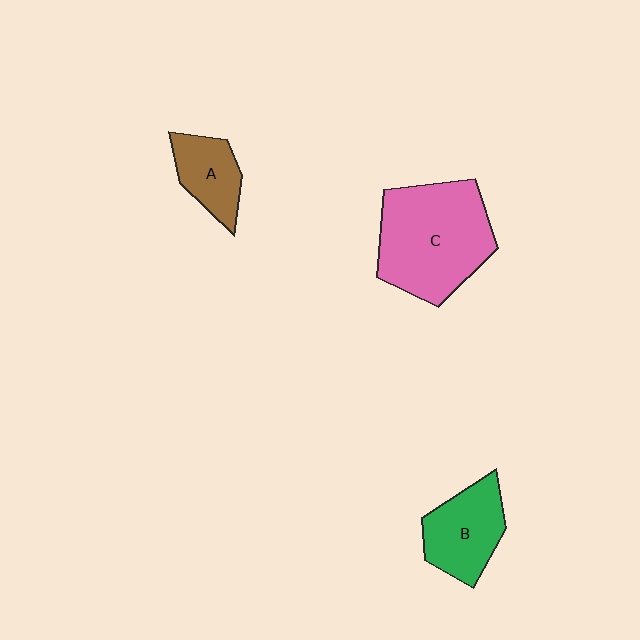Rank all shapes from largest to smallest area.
From largest to smallest: C (pink), B (green), A (brown).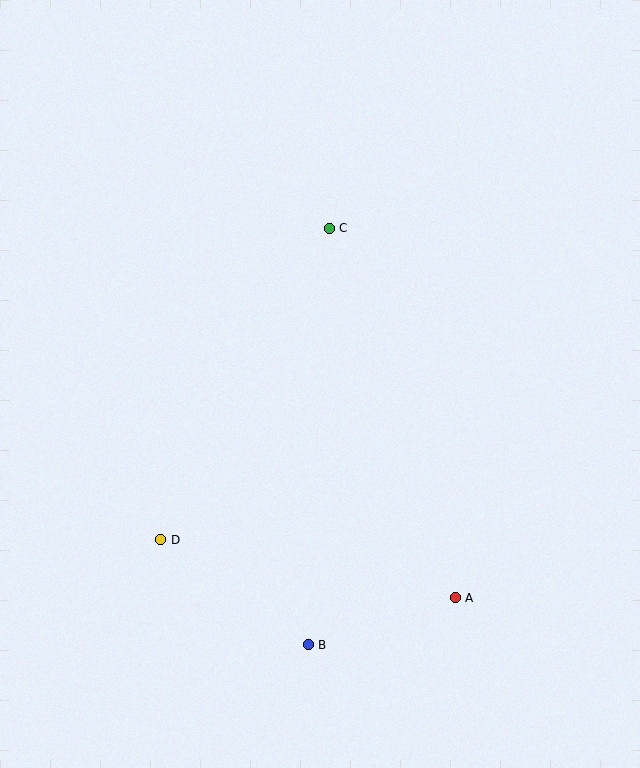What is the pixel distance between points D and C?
The distance between D and C is 354 pixels.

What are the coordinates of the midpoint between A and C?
The midpoint between A and C is at (392, 413).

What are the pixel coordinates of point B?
Point B is at (308, 645).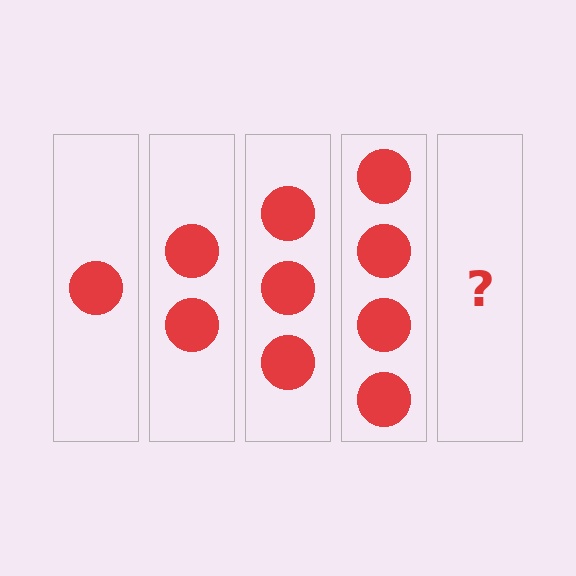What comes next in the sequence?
The next element should be 5 circles.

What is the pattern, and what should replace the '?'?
The pattern is that each step adds one more circle. The '?' should be 5 circles.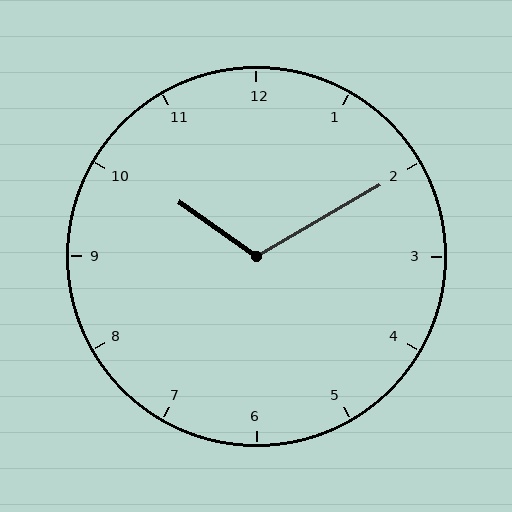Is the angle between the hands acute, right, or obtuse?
It is obtuse.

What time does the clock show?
10:10.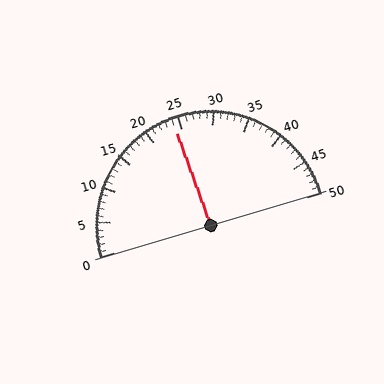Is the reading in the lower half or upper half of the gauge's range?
The reading is in the lower half of the range (0 to 50).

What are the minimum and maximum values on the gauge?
The gauge ranges from 0 to 50.